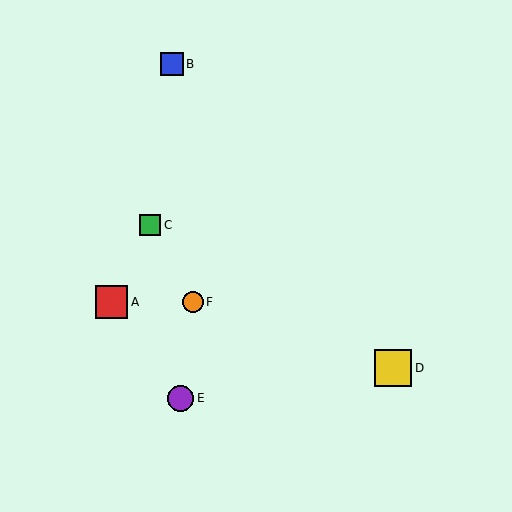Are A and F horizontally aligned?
Yes, both are at y≈302.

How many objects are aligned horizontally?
2 objects (A, F) are aligned horizontally.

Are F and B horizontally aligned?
No, F is at y≈302 and B is at y≈64.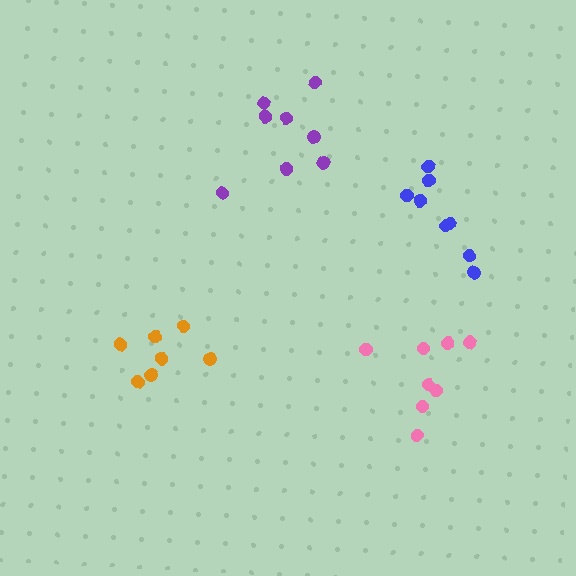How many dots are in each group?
Group 1: 8 dots, Group 2: 7 dots, Group 3: 8 dots, Group 4: 8 dots (31 total).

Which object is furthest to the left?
The orange cluster is leftmost.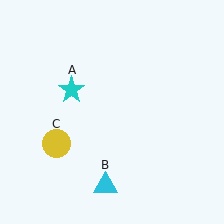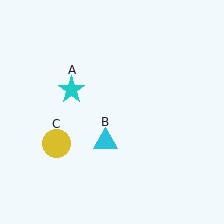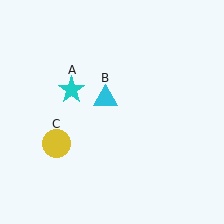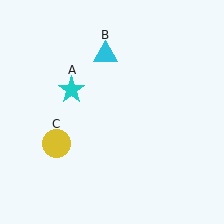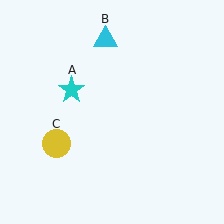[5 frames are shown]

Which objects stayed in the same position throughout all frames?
Cyan star (object A) and yellow circle (object C) remained stationary.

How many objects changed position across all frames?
1 object changed position: cyan triangle (object B).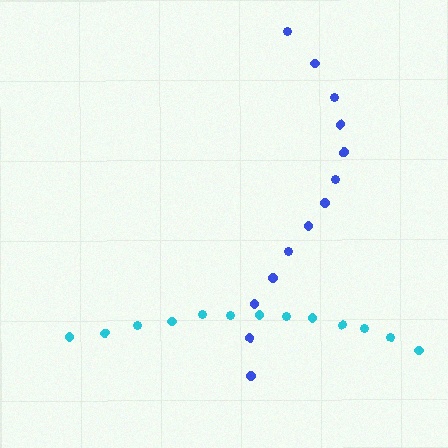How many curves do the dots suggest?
There are 2 distinct paths.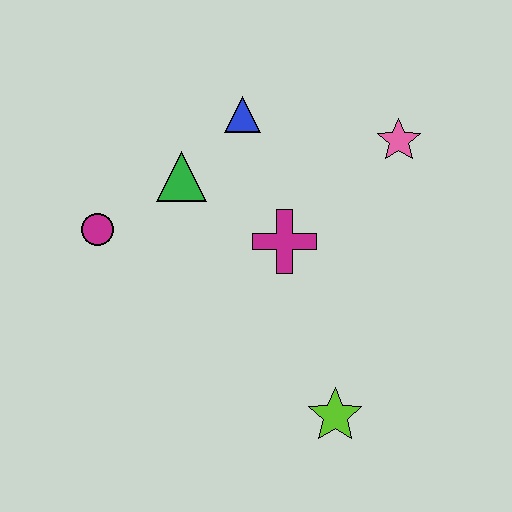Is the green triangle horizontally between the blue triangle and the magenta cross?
No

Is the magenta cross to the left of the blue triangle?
No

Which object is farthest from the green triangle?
The lime star is farthest from the green triangle.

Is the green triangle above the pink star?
No